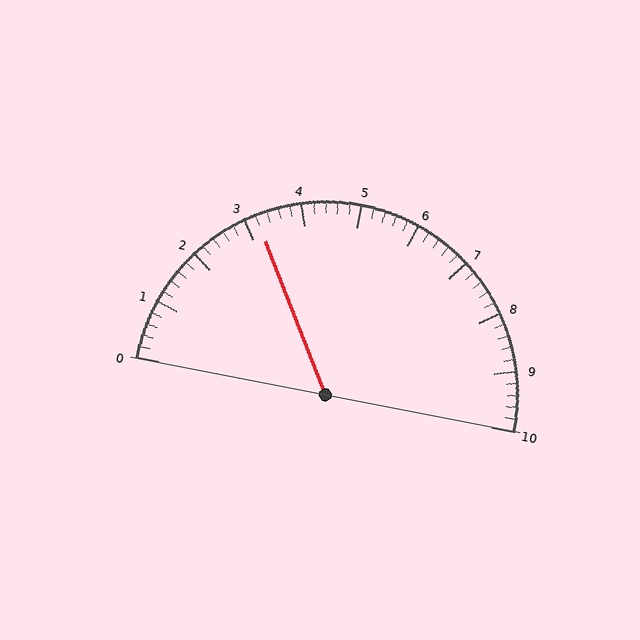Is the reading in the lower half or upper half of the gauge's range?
The reading is in the lower half of the range (0 to 10).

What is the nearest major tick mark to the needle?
The nearest major tick mark is 3.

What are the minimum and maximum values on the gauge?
The gauge ranges from 0 to 10.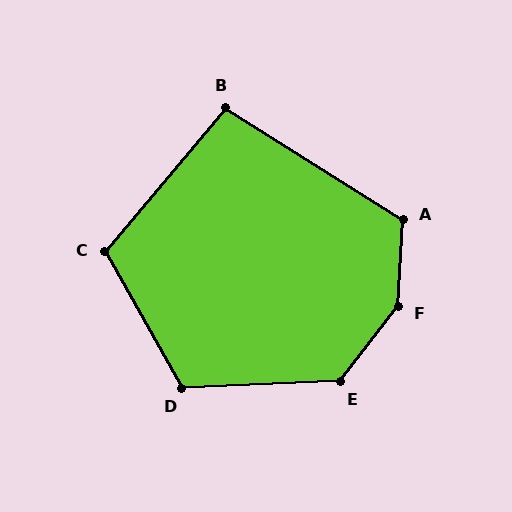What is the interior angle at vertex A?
Approximately 119 degrees (obtuse).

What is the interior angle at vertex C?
Approximately 111 degrees (obtuse).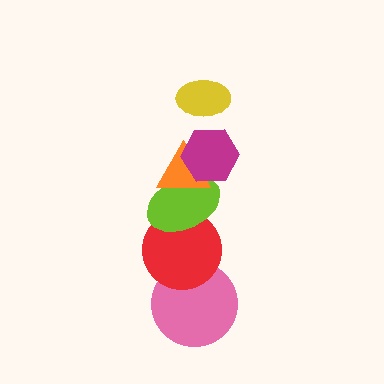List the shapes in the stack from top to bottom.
From top to bottom: the yellow ellipse, the magenta hexagon, the orange triangle, the lime ellipse, the red circle, the pink circle.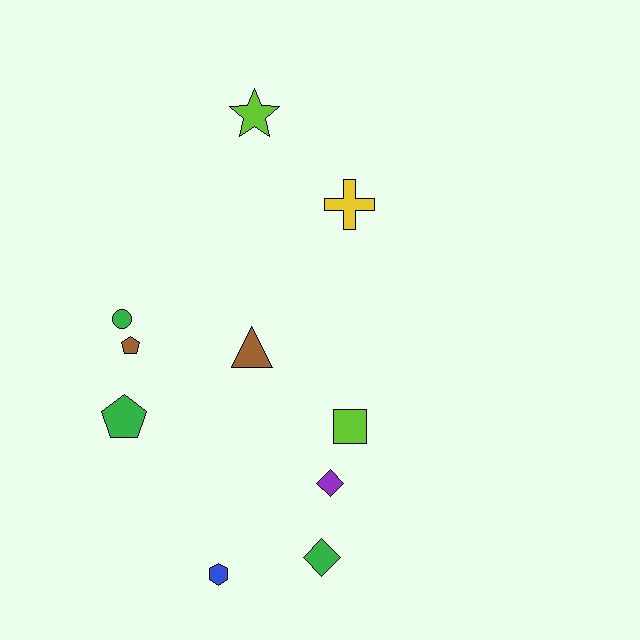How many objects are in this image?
There are 10 objects.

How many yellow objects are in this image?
There is 1 yellow object.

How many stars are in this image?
There is 1 star.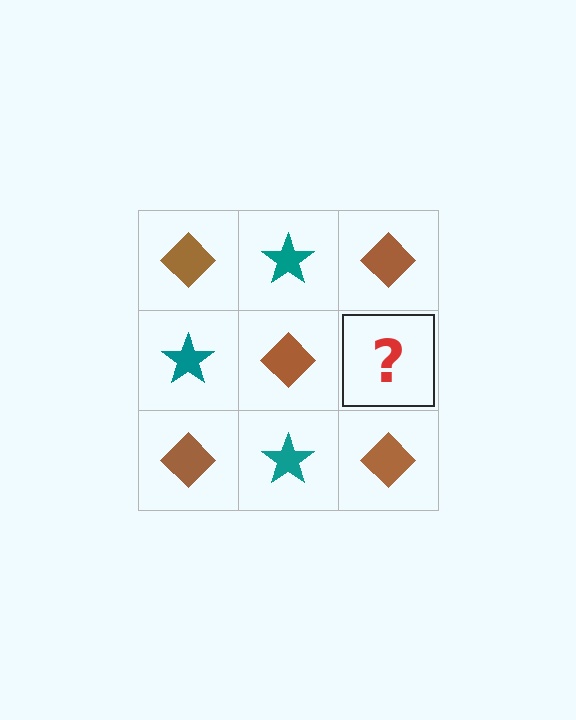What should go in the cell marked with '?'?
The missing cell should contain a teal star.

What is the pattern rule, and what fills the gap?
The rule is that it alternates brown diamond and teal star in a checkerboard pattern. The gap should be filled with a teal star.